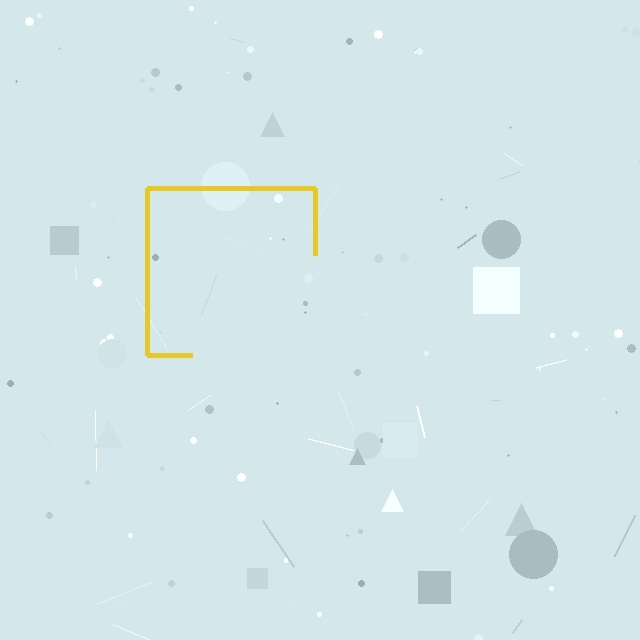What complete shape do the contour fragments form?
The contour fragments form a square.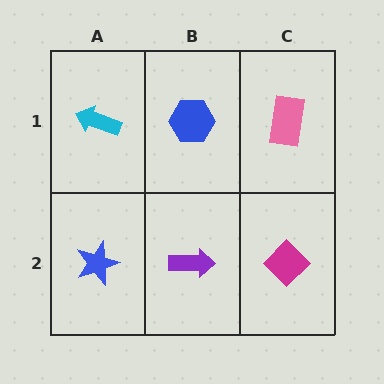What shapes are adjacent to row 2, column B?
A blue hexagon (row 1, column B), a blue star (row 2, column A), a magenta diamond (row 2, column C).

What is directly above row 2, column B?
A blue hexagon.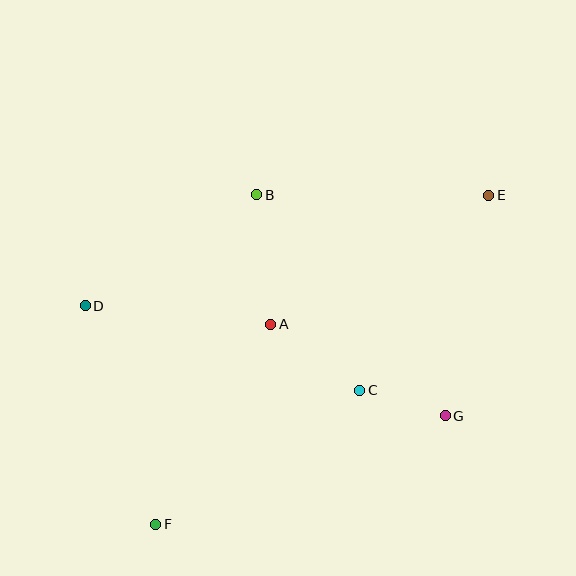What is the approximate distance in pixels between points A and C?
The distance between A and C is approximately 111 pixels.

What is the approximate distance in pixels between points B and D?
The distance between B and D is approximately 205 pixels.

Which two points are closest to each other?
Points C and G are closest to each other.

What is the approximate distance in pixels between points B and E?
The distance between B and E is approximately 232 pixels.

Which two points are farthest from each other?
Points E and F are farthest from each other.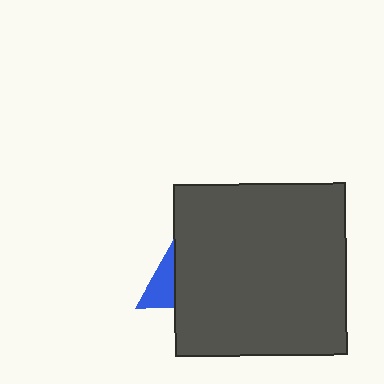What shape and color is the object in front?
The object in front is a dark gray square.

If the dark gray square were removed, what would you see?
You would see the complete blue triangle.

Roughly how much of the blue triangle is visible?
A small part of it is visible (roughly 41%).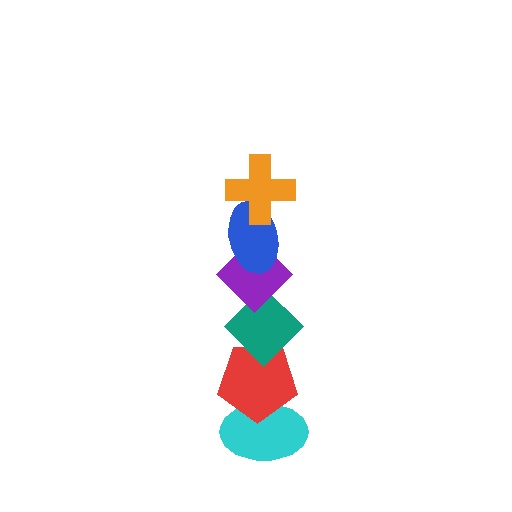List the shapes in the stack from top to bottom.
From top to bottom: the orange cross, the blue ellipse, the purple diamond, the teal diamond, the red pentagon, the cyan ellipse.